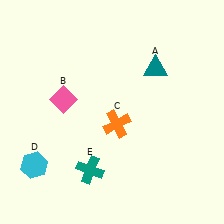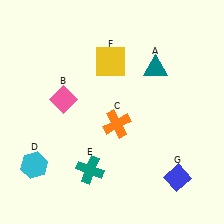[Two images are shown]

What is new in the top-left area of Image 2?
A yellow square (F) was added in the top-left area of Image 2.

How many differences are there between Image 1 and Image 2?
There are 2 differences between the two images.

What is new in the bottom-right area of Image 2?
A blue diamond (G) was added in the bottom-right area of Image 2.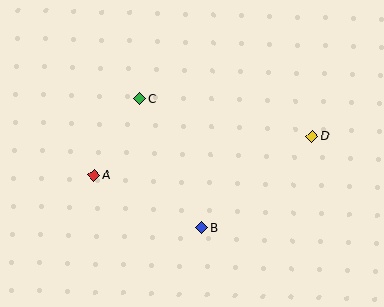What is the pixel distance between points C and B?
The distance between C and B is 143 pixels.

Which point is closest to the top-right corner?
Point D is closest to the top-right corner.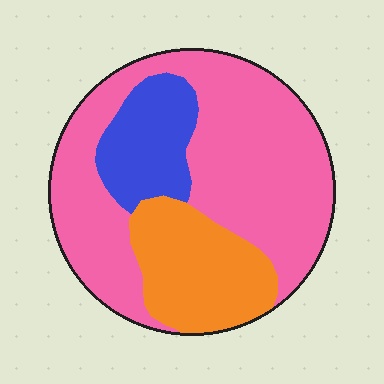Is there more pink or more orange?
Pink.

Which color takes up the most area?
Pink, at roughly 60%.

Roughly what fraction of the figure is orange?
Orange takes up about one quarter (1/4) of the figure.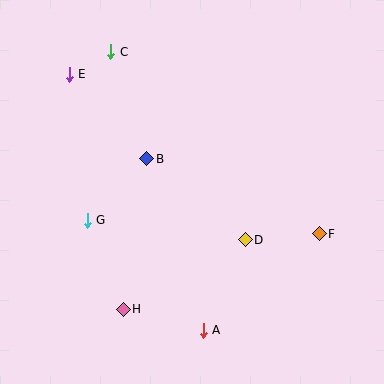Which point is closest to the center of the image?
Point B at (147, 159) is closest to the center.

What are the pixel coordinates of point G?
Point G is at (87, 220).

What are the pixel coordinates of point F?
Point F is at (319, 234).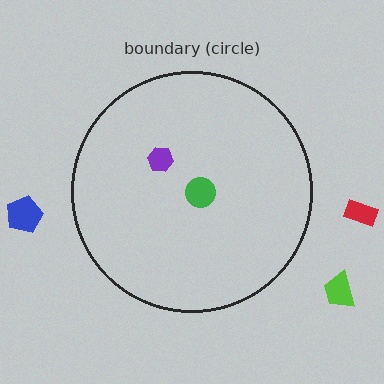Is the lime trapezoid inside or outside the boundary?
Outside.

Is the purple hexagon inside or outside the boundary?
Inside.